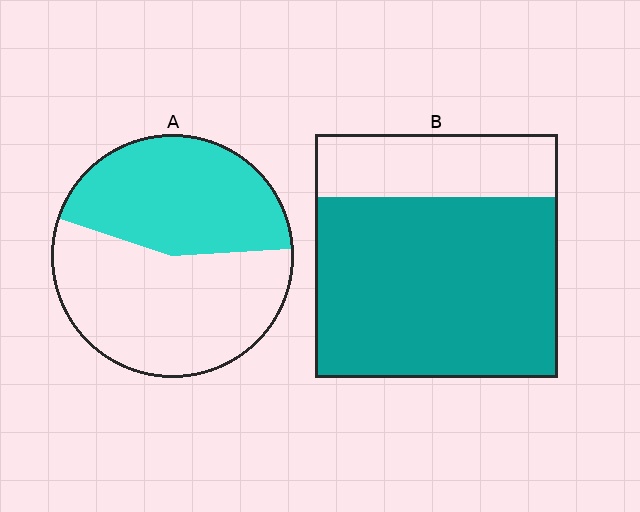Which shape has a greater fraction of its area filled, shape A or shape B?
Shape B.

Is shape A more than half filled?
No.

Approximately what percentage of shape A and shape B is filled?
A is approximately 45% and B is approximately 75%.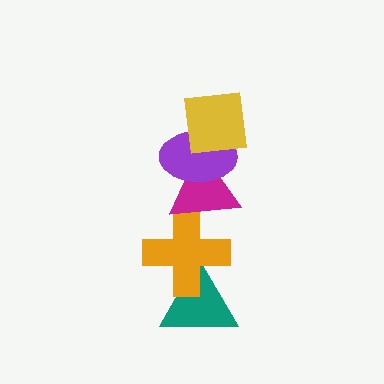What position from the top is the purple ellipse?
The purple ellipse is 2nd from the top.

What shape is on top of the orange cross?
The magenta triangle is on top of the orange cross.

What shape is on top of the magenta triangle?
The purple ellipse is on top of the magenta triangle.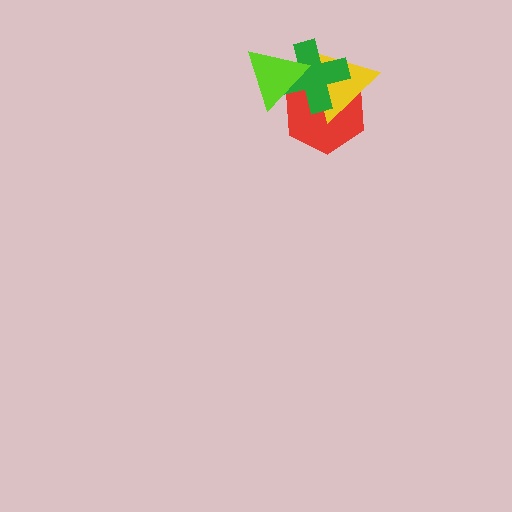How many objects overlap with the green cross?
3 objects overlap with the green cross.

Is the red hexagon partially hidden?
Yes, it is partially covered by another shape.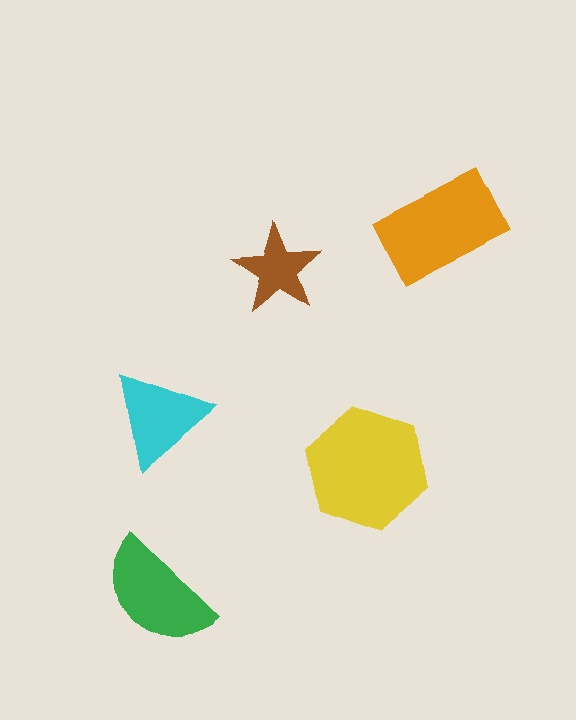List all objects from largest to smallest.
The yellow hexagon, the orange rectangle, the green semicircle, the cyan triangle, the brown star.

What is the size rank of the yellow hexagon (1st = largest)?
1st.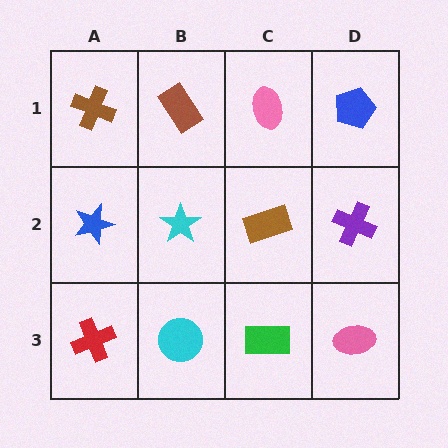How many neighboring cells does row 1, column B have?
3.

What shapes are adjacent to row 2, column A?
A brown cross (row 1, column A), a red cross (row 3, column A), a cyan star (row 2, column B).